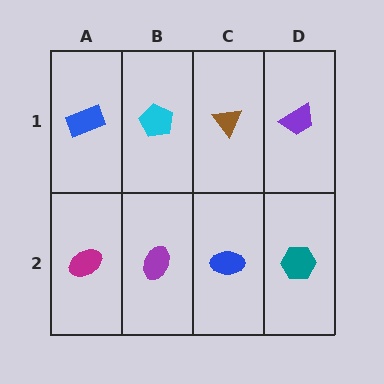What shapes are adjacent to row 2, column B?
A cyan pentagon (row 1, column B), a magenta ellipse (row 2, column A), a blue ellipse (row 2, column C).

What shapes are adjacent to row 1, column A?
A magenta ellipse (row 2, column A), a cyan pentagon (row 1, column B).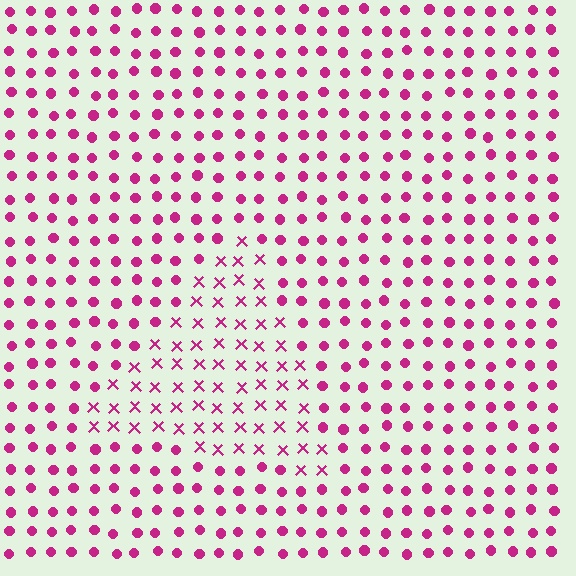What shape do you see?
I see a triangle.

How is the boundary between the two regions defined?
The boundary is defined by a change in element shape: X marks inside vs. circles outside. All elements share the same color and spacing.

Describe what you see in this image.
The image is filled with small magenta elements arranged in a uniform grid. A triangle-shaped region contains X marks, while the surrounding area contains circles. The boundary is defined purely by the change in element shape.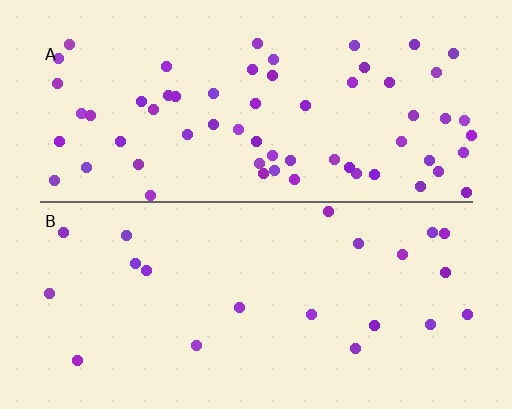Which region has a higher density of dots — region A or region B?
A (the top).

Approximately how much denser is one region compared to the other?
Approximately 2.9× — region A over region B.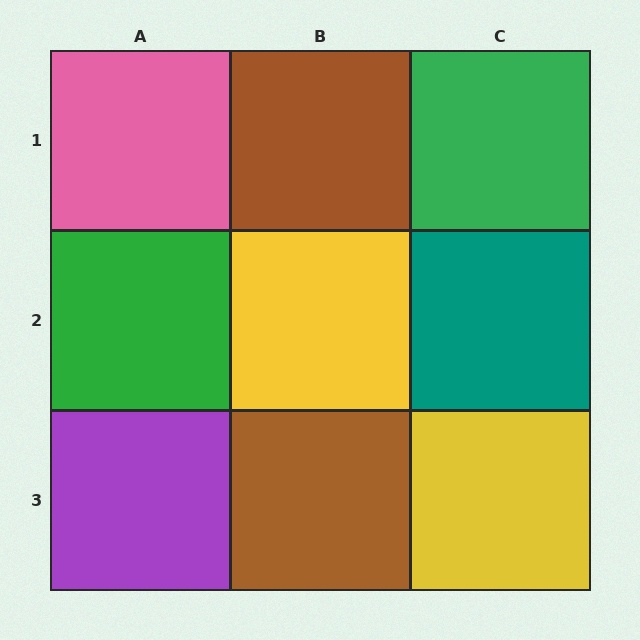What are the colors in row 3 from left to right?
Purple, brown, yellow.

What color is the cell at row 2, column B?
Yellow.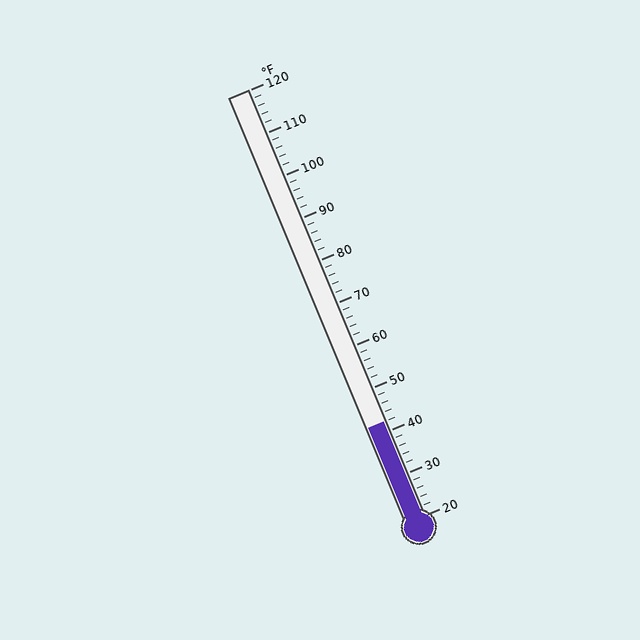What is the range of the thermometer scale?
The thermometer scale ranges from 20°F to 120°F.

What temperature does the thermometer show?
The thermometer shows approximately 42°F.